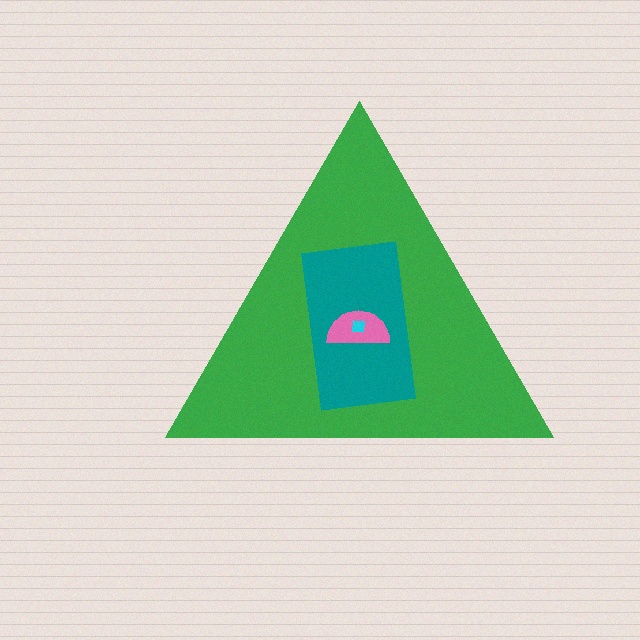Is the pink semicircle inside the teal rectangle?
Yes.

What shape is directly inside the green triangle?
The teal rectangle.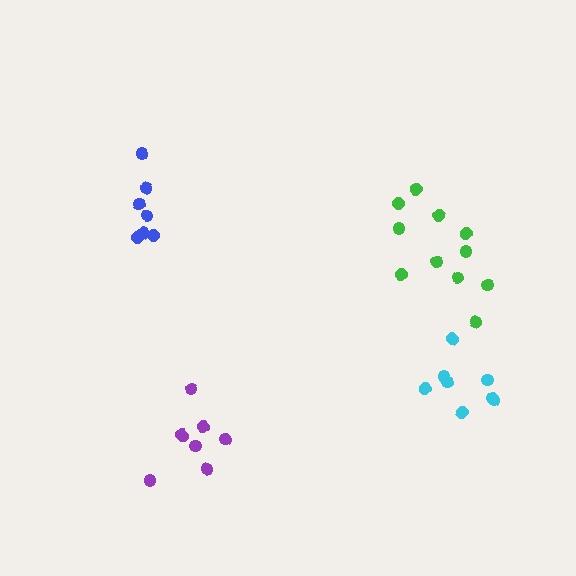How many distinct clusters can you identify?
There are 4 distinct clusters.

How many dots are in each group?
Group 1: 8 dots, Group 2: 7 dots, Group 3: 8 dots, Group 4: 11 dots (34 total).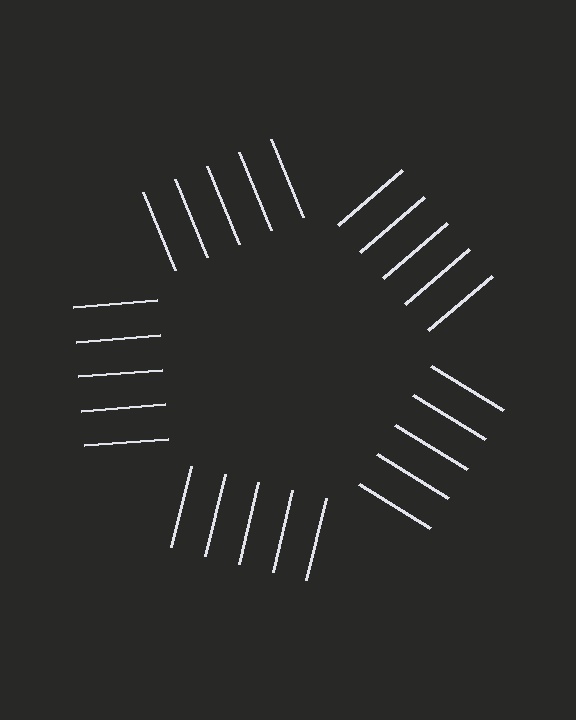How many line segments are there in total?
25 — 5 along each of the 5 edges.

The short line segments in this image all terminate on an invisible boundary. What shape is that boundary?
An illusory pentagon — the line segments terminate on its edges but no continuous stroke is drawn.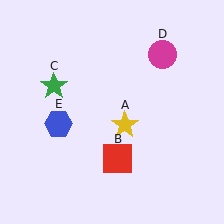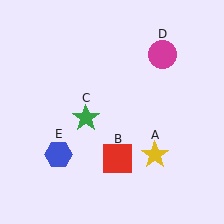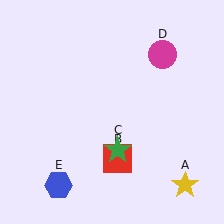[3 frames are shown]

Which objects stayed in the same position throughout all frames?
Red square (object B) and magenta circle (object D) remained stationary.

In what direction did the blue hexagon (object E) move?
The blue hexagon (object E) moved down.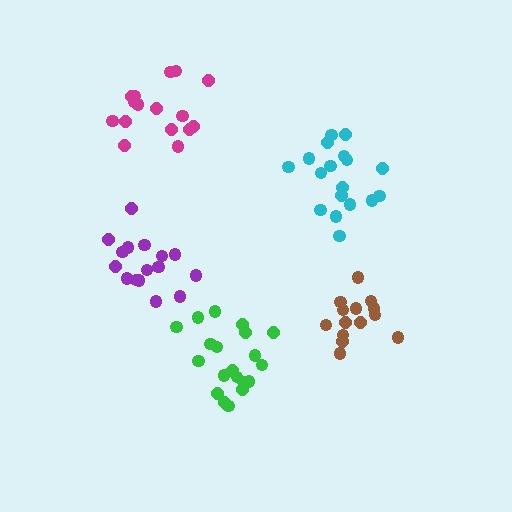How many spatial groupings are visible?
There are 5 spatial groupings.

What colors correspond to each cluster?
The clusters are colored: purple, magenta, green, cyan, brown.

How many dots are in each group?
Group 1: 16 dots, Group 2: 16 dots, Group 3: 20 dots, Group 4: 18 dots, Group 5: 14 dots (84 total).